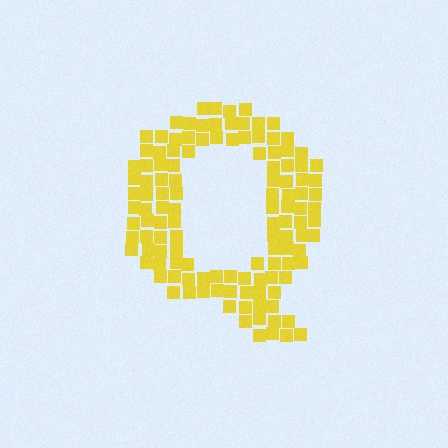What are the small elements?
The small elements are squares.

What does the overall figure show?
The overall figure shows the letter Q.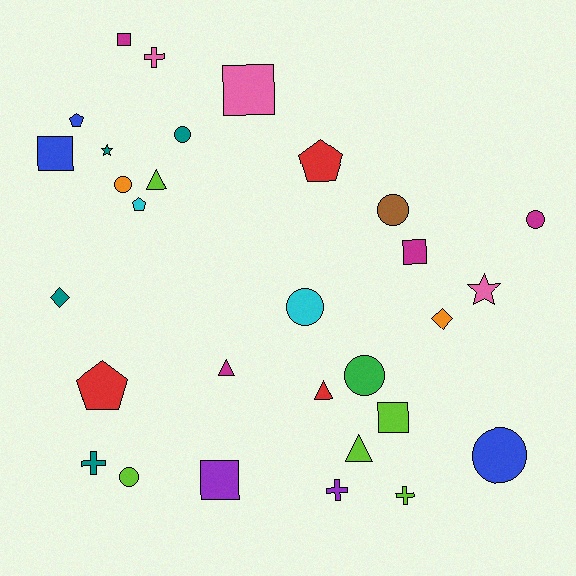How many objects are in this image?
There are 30 objects.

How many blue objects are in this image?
There are 3 blue objects.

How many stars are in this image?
There are 2 stars.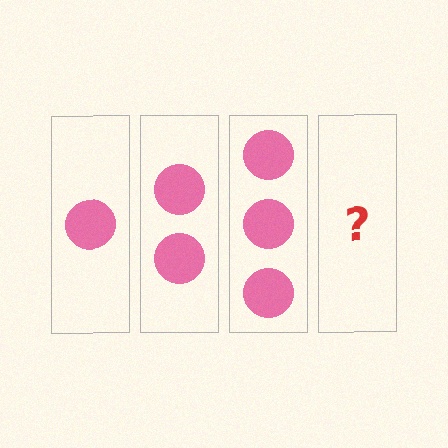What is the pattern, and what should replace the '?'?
The pattern is that each step adds one more circle. The '?' should be 4 circles.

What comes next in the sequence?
The next element should be 4 circles.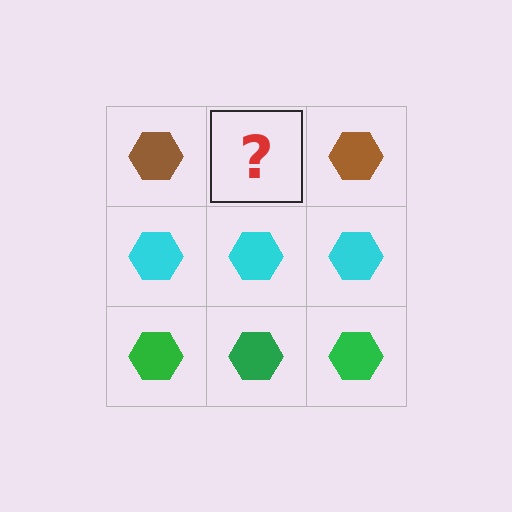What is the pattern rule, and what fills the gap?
The rule is that each row has a consistent color. The gap should be filled with a brown hexagon.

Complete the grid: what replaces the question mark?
The question mark should be replaced with a brown hexagon.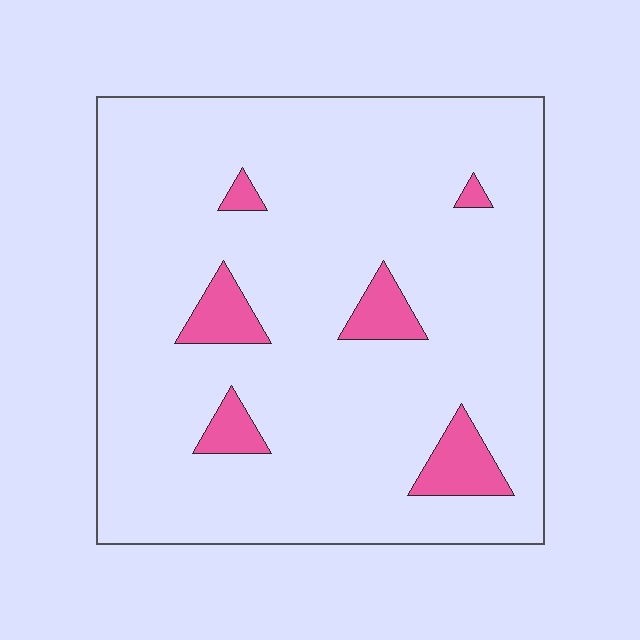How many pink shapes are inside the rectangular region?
6.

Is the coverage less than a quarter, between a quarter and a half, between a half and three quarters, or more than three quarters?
Less than a quarter.